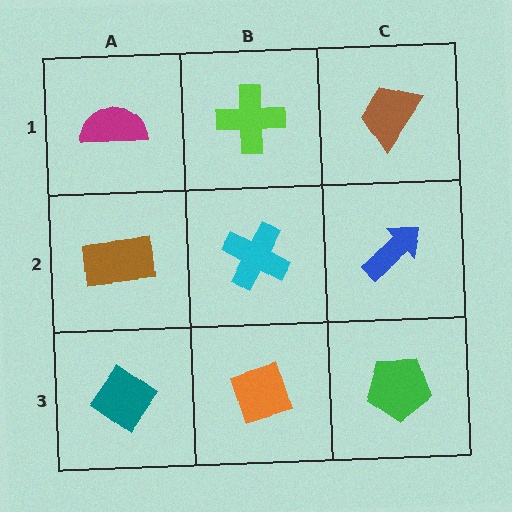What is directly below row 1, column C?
A blue arrow.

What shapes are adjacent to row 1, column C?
A blue arrow (row 2, column C), a lime cross (row 1, column B).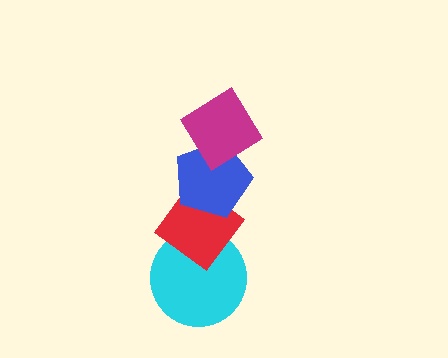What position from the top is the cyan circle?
The cyan circle is 4th from the top.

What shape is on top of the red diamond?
The blue pentagon is on top of the red diamond.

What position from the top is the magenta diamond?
The magenta diamond is 1st from the top.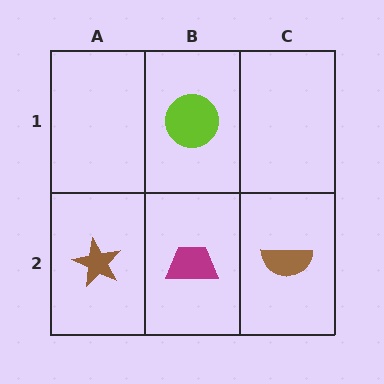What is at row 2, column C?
A brown semicircle.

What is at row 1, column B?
A lime circle.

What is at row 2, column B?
A magenta trapezoid.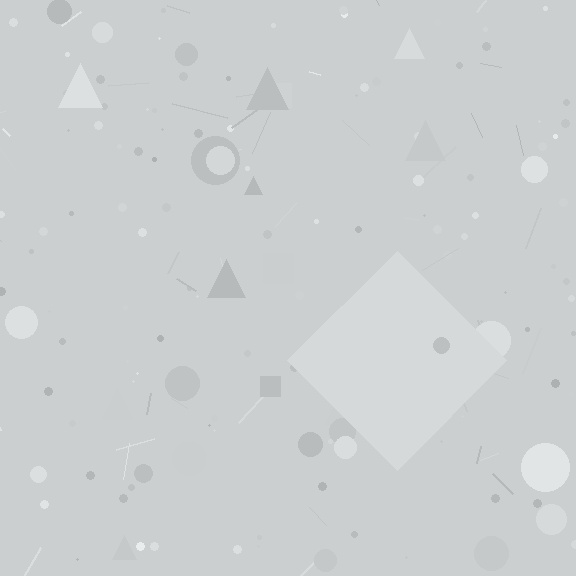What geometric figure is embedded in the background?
A diamond is embedded in the background.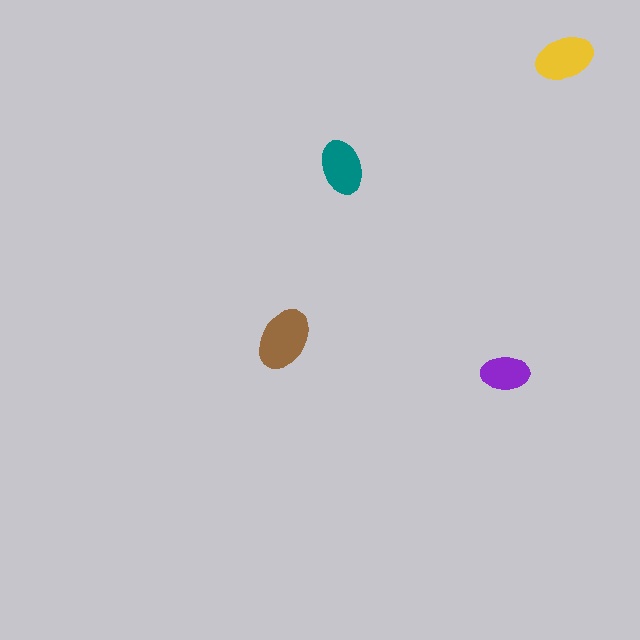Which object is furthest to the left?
The brown ellipse is leftmost.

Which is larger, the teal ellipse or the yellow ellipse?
The yellow one.